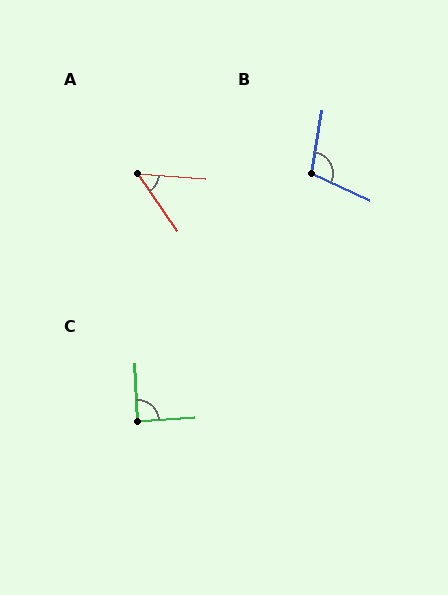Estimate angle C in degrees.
Approximately 89 degrees.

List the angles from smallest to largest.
A (51°), C (89°), B (105°).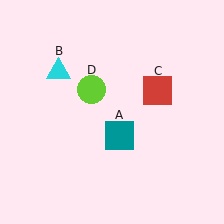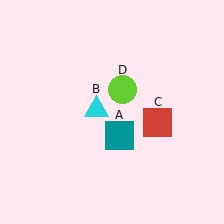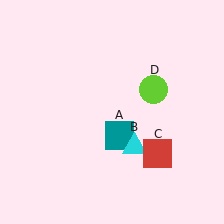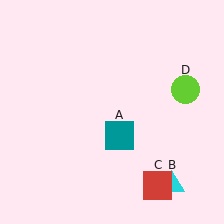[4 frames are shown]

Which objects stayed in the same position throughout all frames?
Teal square (object A) remained stationary.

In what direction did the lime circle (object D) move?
The lime circle (object D) moved right.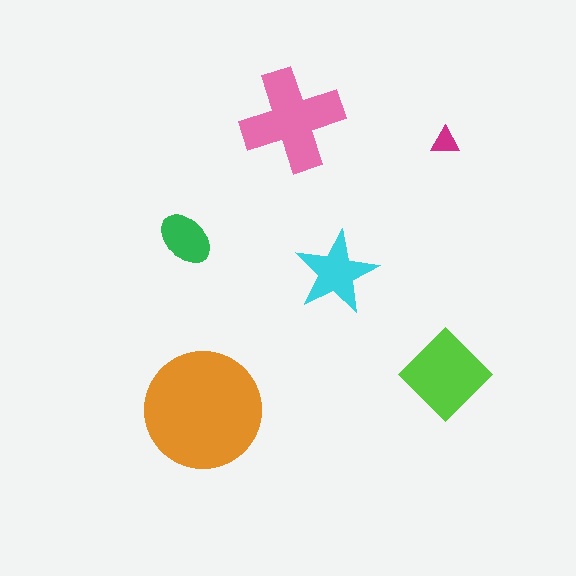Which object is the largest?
The orange circle.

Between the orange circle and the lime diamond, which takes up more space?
The orange circle.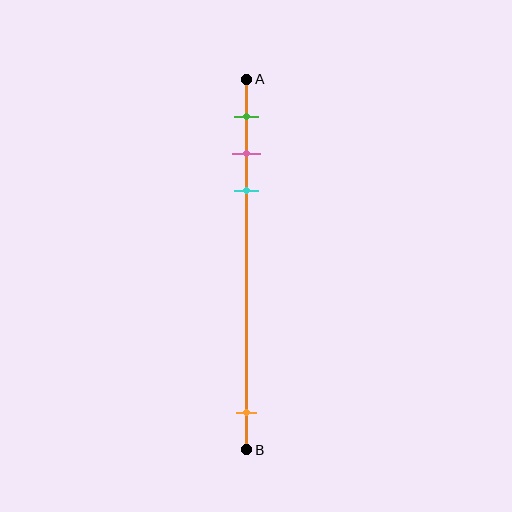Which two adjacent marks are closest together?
The pink and cyan marks are the closest adjacent pair.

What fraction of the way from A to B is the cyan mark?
The cyan mark is approximately 30% (0.3) of the way from A to B.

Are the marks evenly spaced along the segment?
No, the marks are not evenly spaced.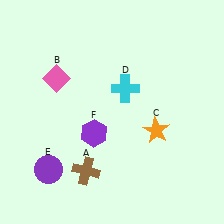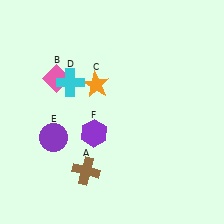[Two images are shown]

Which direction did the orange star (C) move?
The orange star (C) moved left.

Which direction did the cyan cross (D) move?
The cyan cross (D) moved left.